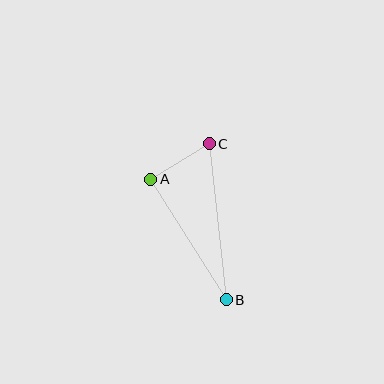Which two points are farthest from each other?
Points B and C are farthest from each other.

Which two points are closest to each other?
Points A and C are closest to each other.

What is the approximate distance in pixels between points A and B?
The distance between A and B is approximately 142 pixels.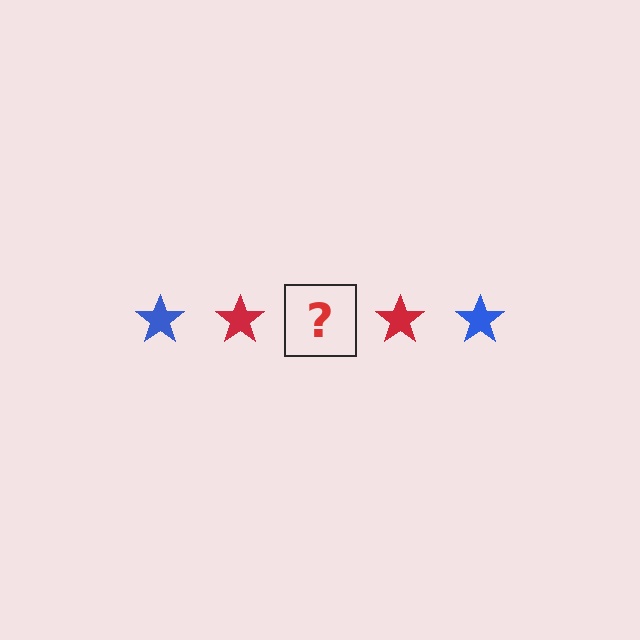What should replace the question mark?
The question mark should be replaced with a blue star.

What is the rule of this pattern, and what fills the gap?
The rule is that the pattern cycles through blue, red stars. The gap should be filled with a blue star.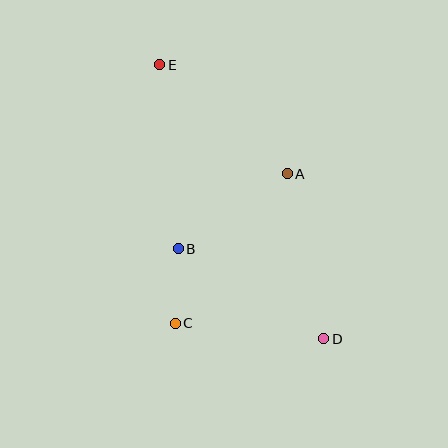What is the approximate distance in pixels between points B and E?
The distance between B and E is approximately 185 pixels.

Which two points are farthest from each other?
Points D and E are farthest from each other.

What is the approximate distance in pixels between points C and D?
The distance between C and D is approximately 149 pixels.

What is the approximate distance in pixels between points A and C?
The distance between A and C is approximately 187 pixels.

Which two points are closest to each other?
Points B and C are closest to each other.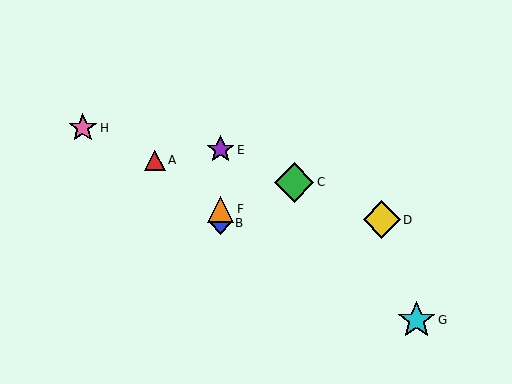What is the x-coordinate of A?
Object A is at x≈155.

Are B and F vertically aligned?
Yes, both are at x≈220.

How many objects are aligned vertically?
3 objects (B, E, F) are aligned vertically.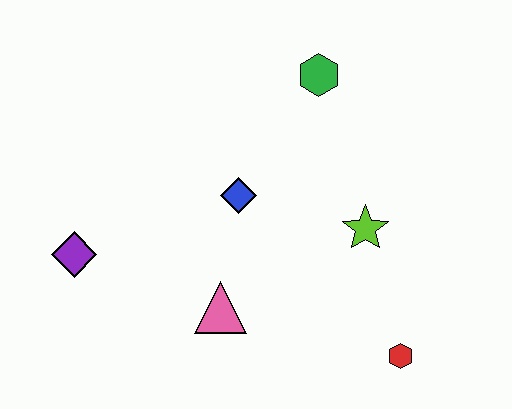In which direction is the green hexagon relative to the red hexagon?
The green hexagon is above the red hexagon.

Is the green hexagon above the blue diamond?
Yes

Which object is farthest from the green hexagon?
The purple diamond is farthest from the green hexagon.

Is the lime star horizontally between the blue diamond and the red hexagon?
Yes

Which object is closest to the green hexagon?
The blue diamond is closest to the green hexagon.